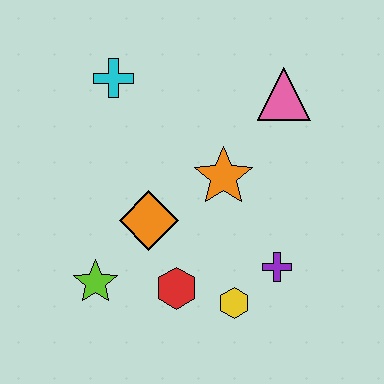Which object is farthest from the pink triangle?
The lime star is farthest from the pink triangle.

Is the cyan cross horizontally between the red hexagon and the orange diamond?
No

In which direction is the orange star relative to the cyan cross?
The orange star is to the right of the cyan cross.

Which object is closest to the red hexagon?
The yellow hexagon is closest to the red hexagon.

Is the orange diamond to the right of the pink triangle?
No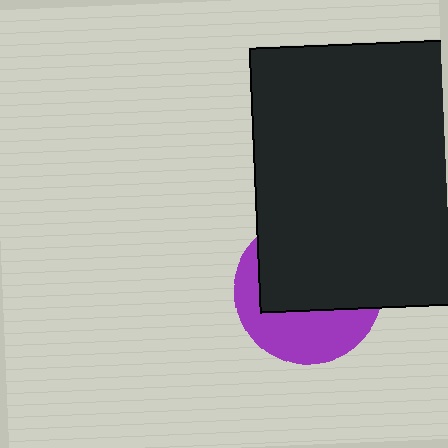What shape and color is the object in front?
The object in front is a black rectangle.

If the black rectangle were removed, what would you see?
You would see the complete purple circle.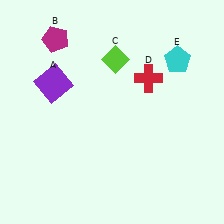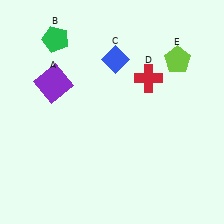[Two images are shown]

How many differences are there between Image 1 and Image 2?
There are 3 differences between the two images.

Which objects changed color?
B changed from magenta to green. C changed from lime to blue. E changed from cyan to lime.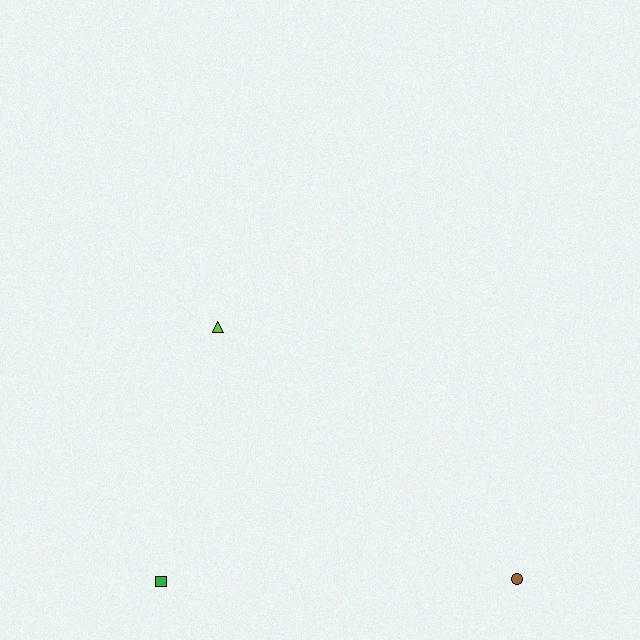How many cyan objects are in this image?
There are no cyan objects.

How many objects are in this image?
There are 3 objects.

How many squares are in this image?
There is 1 square.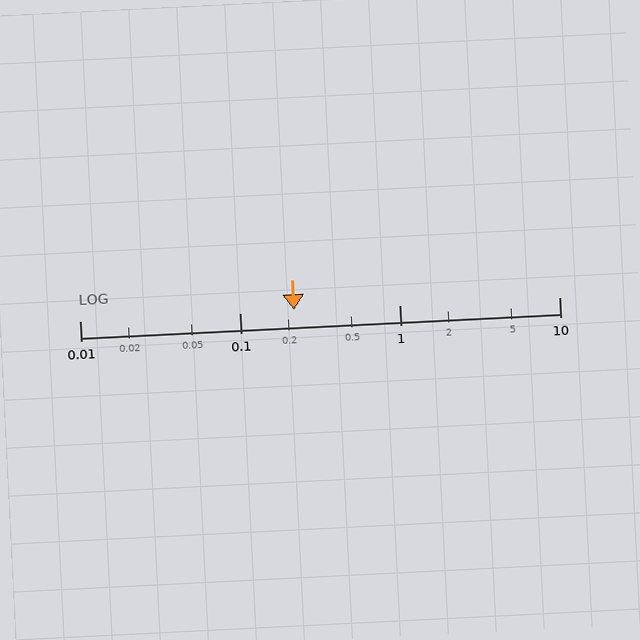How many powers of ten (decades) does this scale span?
The scale spans 3 decades, from 0.01 to 10.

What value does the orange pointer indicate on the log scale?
The pointer indicates approximately 0.22.